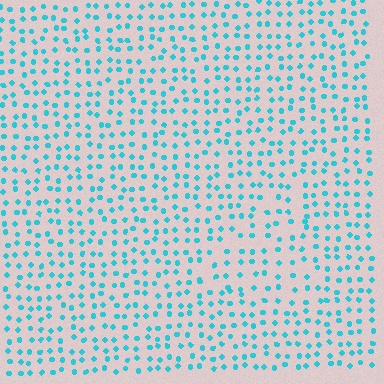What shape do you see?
I see a triangle.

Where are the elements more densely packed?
The elements are more densely packed outside the triangle boundary.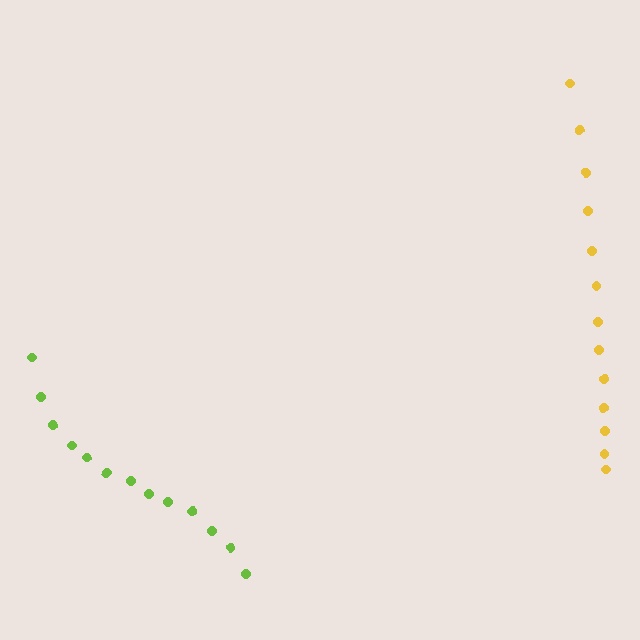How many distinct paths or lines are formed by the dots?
There are 2 distinct paths.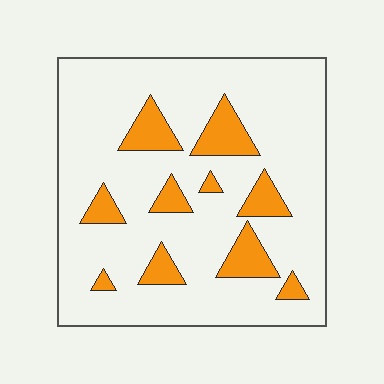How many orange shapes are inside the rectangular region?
10.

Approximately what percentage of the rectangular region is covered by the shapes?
Approximately 15%.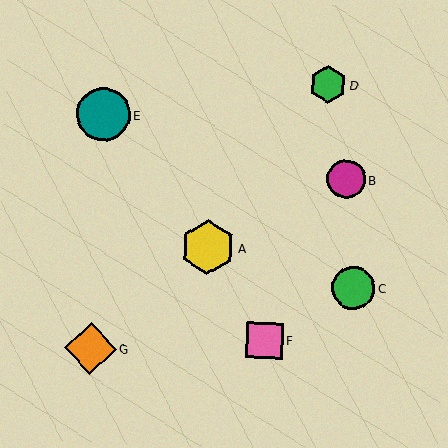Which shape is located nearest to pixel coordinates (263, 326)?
The pink square (labeled F) at (265, 340) is nearest to that location.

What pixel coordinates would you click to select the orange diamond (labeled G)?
Click at (91, 348) to select the orange diamond G.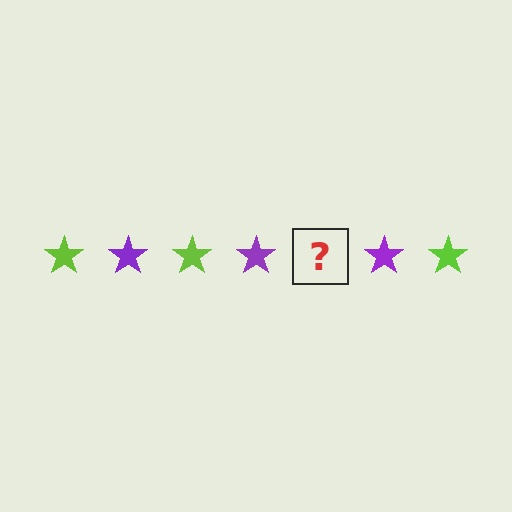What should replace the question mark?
The question mark should be replaced with a lime star.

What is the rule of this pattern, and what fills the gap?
The rule is that the pattern cycles through lime, purple stars. The gap should be filled with a lime star.